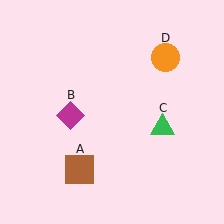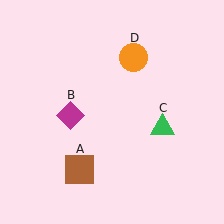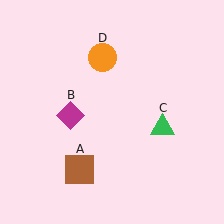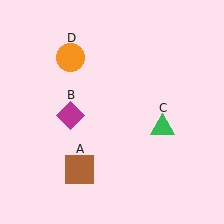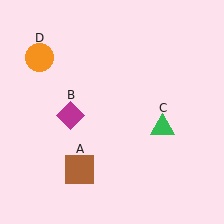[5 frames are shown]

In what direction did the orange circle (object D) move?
The orange circle (object D) moved left.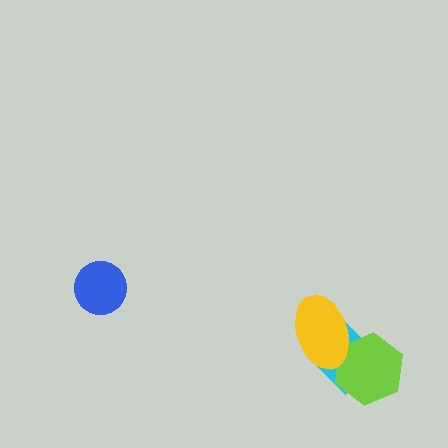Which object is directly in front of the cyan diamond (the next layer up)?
The lime hexagon is directly in front of the cyan diamond.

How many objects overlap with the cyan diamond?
2 objects overlap with the cyan diamond.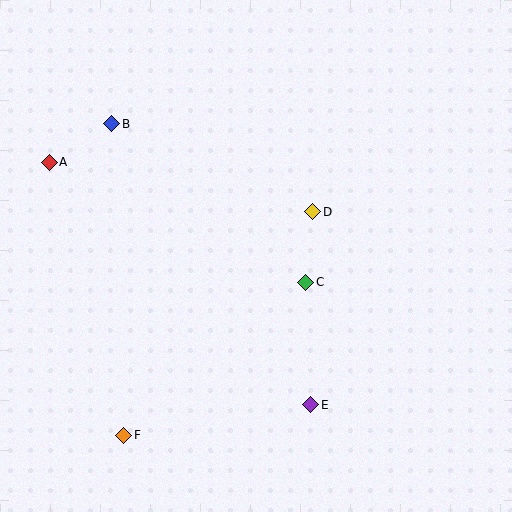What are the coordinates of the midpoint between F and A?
The midpoint between F and A is at (86, 299).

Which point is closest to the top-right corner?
Point D is closest to the top-right corner.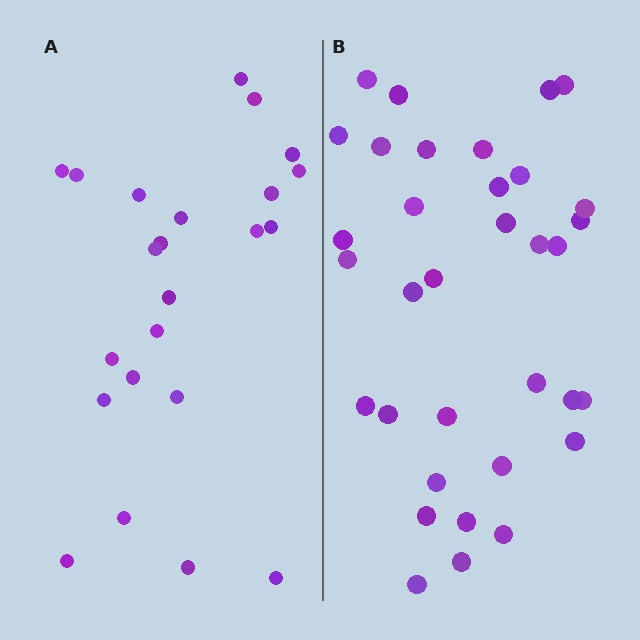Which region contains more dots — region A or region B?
Region B (the right region) has more dots.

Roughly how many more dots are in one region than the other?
Region B has roughly 12 or so more dots than region A.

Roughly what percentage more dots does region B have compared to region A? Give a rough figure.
About 50% more.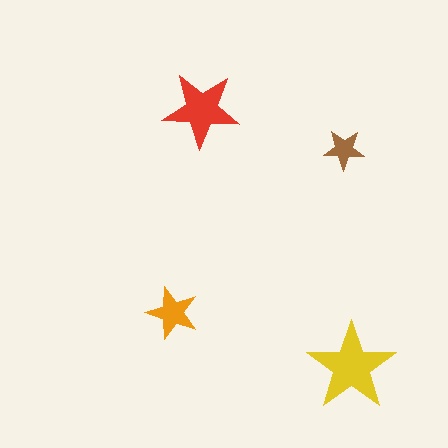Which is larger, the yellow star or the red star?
The yellow one.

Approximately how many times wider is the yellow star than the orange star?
About 1.5 times wider.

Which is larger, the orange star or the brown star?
The orange one.